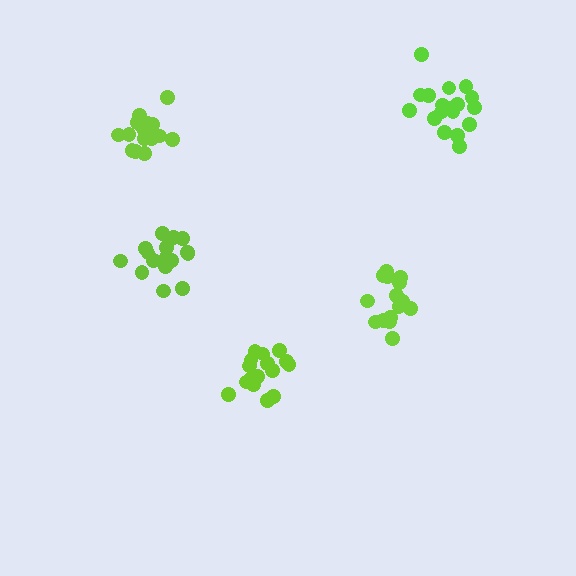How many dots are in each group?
Group 1: 18 dots, Group 2: 16 dots, Group 3: 15 dots, Group 4: 15 dots, Group 5: 19 dots (83 total).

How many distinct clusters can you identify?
There are 5 distinct clusters.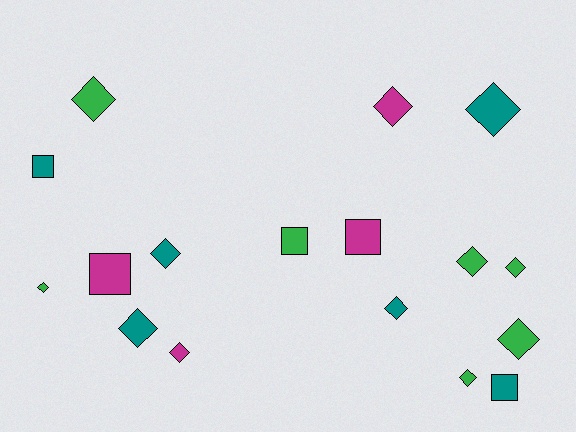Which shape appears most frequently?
Diamond, with 12 objects.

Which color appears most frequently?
Green, with 7 objects.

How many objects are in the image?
There are 17 objects.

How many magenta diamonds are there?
There are 2 magenta diamonds.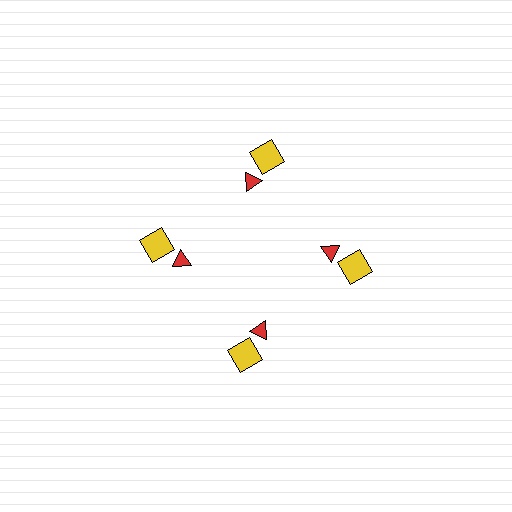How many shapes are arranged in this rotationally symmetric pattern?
There are 8 shapes, arranged in 4 groups of 2.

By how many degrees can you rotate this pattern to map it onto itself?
The pattern maps onto itself every 90 degrees of rotation.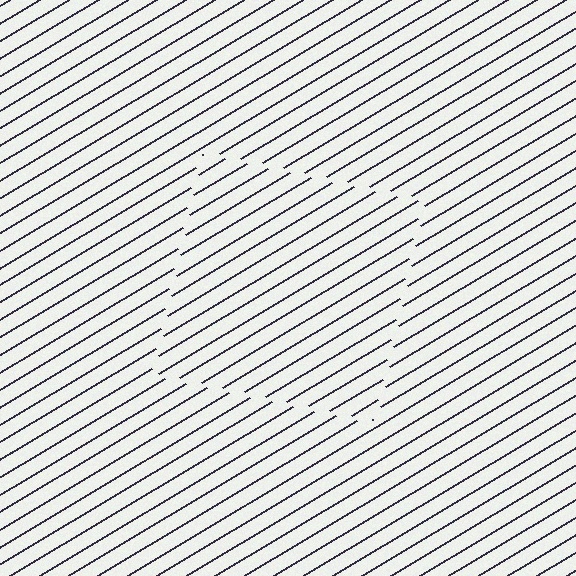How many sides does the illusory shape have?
4 sides — the line-ends trace a square.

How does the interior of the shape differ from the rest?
The interior of the shape contains the same grating, shifted by half a period — the contour is defined by the phase discontinuity where line-ends from the inner and outer gratings abut.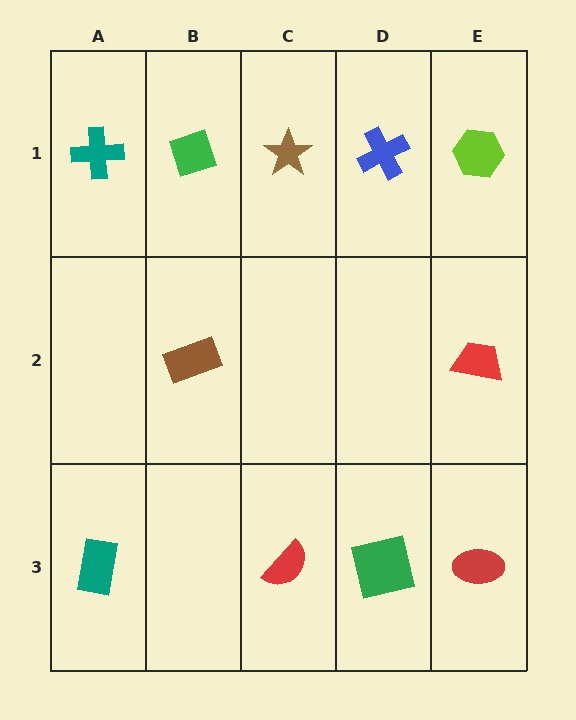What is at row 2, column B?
A brown rectangle.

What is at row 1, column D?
A blue cross.